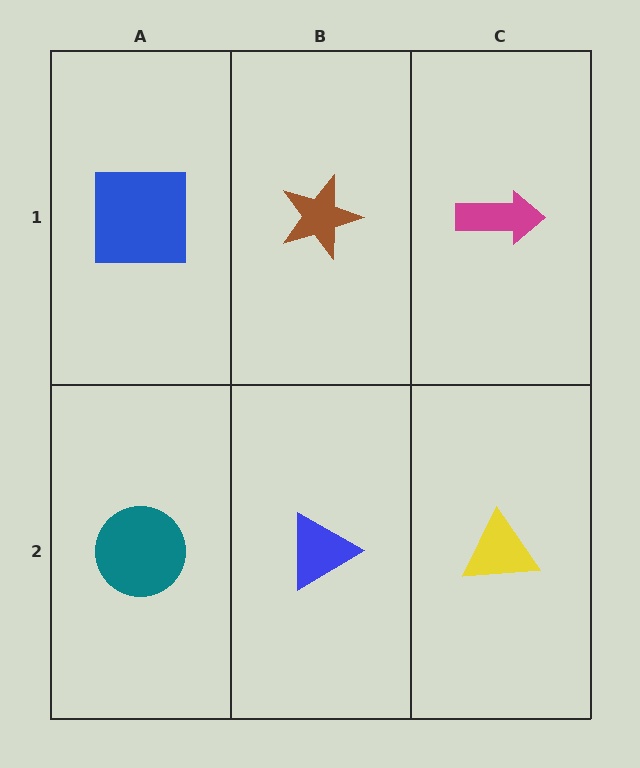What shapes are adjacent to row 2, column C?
A magenta arrow (row 1, column C), a blue triangle (row 2, column B).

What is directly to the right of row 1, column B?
A magenta arrow.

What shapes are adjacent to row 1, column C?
A yellow triangle (row 2, column C), a brown star (row 1, column B).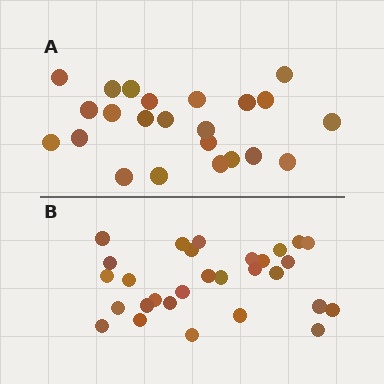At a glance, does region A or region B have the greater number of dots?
Region B (the bottom region) has more dots.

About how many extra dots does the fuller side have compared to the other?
Region B has about 6 more dots than region A.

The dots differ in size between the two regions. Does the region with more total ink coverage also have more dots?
No. Region A has more total ink coverage because its dots are larger, but region B actually contains more individual dots. Total area can be misleading — the number of items is what matters here.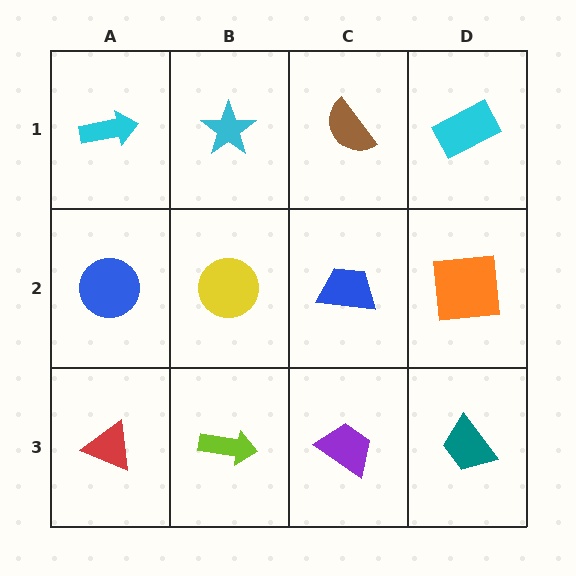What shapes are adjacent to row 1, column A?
A blue circle (row 2, column A), a cyan star (row 1, column B).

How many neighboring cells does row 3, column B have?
3.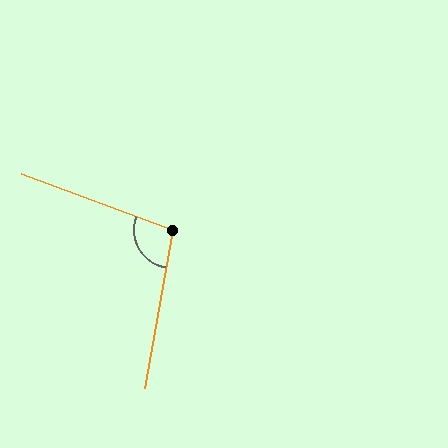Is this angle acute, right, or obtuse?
It is obtuse.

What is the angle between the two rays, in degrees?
Approximately 100 degrees.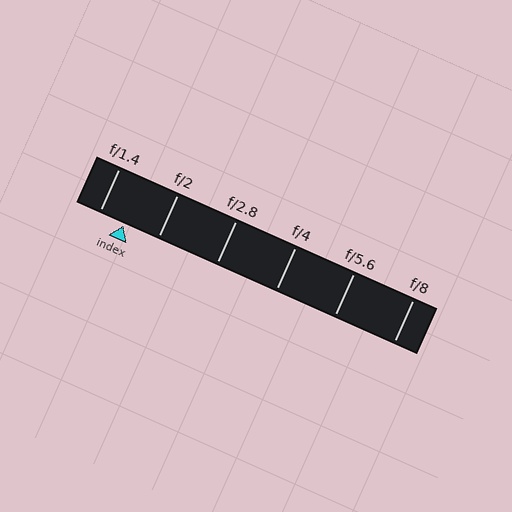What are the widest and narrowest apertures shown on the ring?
The widest aperture shown is f/1.4 and the narrowest is f/8.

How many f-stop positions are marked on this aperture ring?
There are 6 f-stop positions marked.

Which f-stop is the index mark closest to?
The index mark is closest to f/1.4.